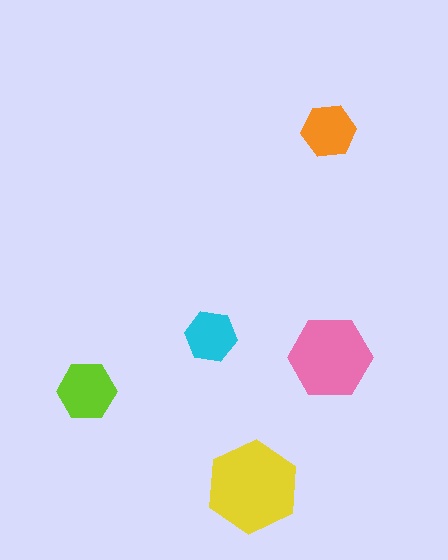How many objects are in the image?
There are 5 objects in the image.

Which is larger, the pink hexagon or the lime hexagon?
The pink one.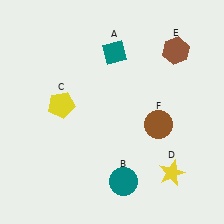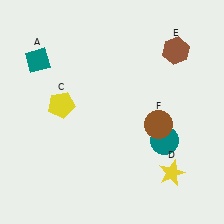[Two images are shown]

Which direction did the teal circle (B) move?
The teal circle (B) moved right.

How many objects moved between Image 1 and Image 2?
2 objects moved between the two images.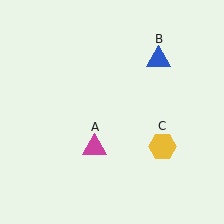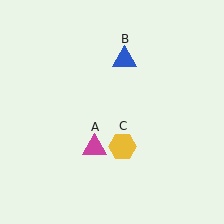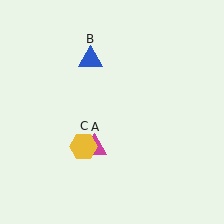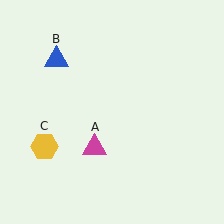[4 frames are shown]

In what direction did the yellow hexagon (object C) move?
The yellow hexagon (object C) moved left.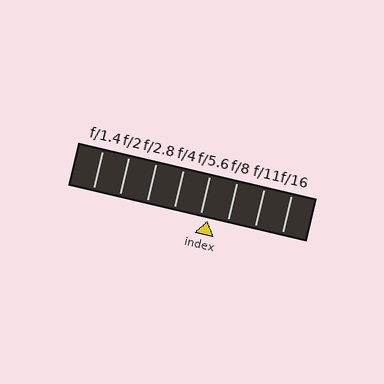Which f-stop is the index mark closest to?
The index mark is closest to f/5.6.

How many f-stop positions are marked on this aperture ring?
There are 8 f-stop positions marked.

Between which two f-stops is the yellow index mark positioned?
The index mark is between f/5.6 and f/8.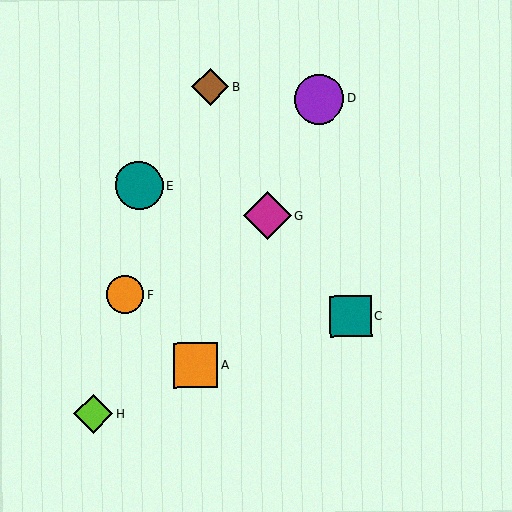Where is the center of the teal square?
The center of the teal square is at (351, 317).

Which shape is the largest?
The purple circle (labeled D) is the largest.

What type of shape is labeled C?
Shape C is a teal square.